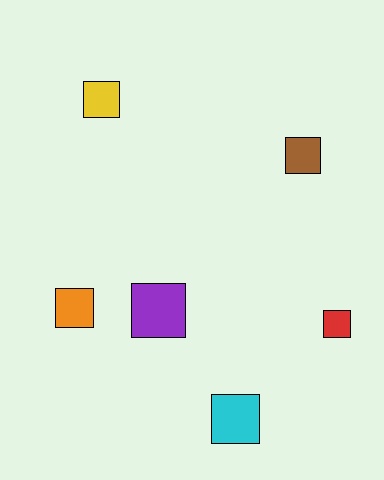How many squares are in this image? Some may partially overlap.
There are 6 squares.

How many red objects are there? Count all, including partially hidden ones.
There is 1 red object.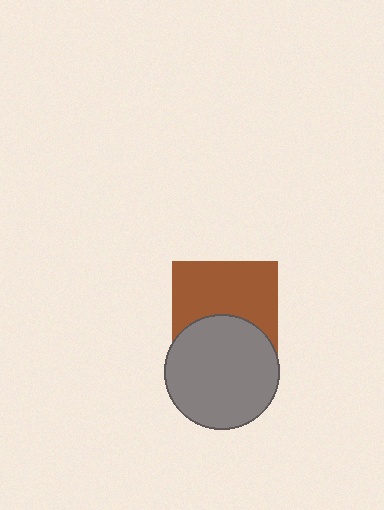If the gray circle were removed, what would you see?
You would see the complete brown square.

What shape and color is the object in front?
The object in front is a gray circle.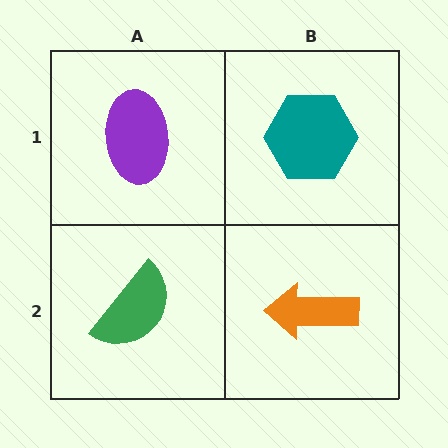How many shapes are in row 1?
2 shapes.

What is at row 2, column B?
An orange arrow.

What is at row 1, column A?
A purple ellipse.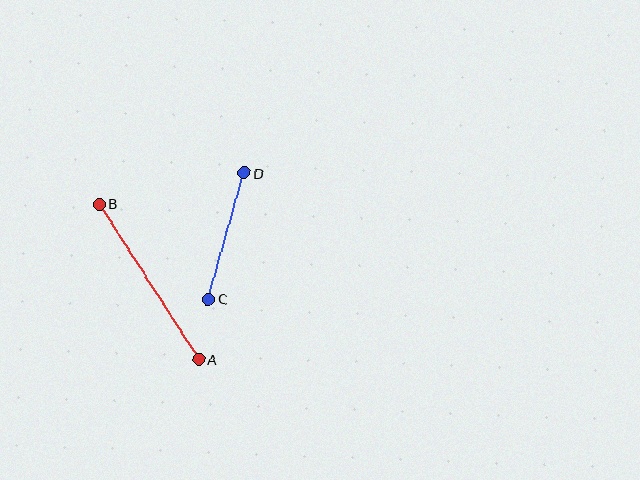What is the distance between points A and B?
The distance is approximately 184 pixels.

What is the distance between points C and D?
The distance is approximately 131 pixels.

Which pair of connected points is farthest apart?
Points A and B are farthest apart.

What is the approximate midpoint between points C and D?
The midpoint is at approximately (226, 236) pixels.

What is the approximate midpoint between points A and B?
The midpoint is at approximately (149, 282) pixels.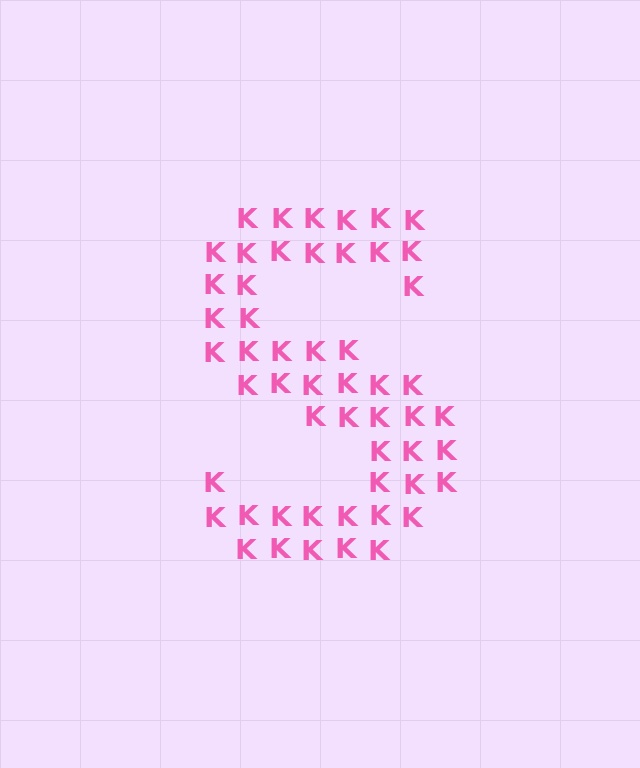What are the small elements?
The small elements are letter K's.